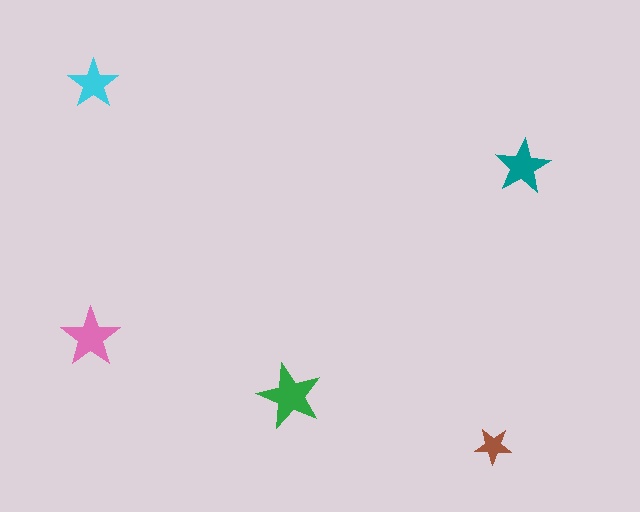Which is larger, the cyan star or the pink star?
The pink one.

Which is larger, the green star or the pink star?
The green one.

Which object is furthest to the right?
The teal star is rightmost.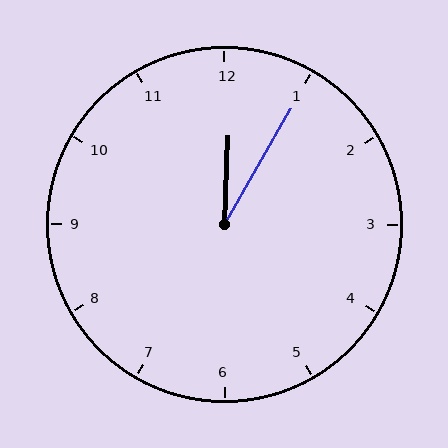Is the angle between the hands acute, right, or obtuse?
It is acute.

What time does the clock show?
12:05.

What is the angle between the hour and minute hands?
Approximately 28 degrees.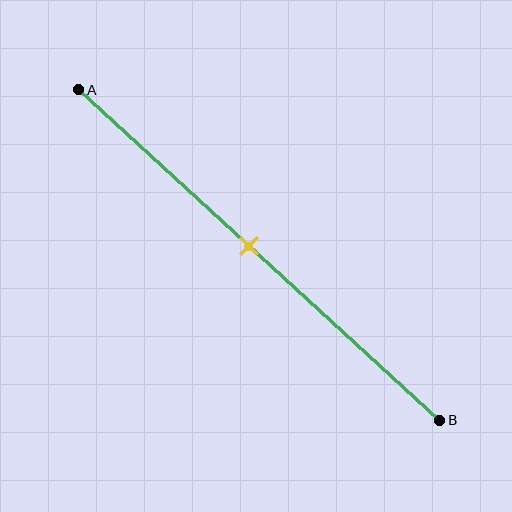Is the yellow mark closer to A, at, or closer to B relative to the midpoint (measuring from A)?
The yellow mark is approximately at the midpoint of segment AB.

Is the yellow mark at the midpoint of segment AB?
Yes, the mark is approximately at the midpoint.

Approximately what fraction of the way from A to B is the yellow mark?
The yellow mark is approximately 45% of the way from A to B.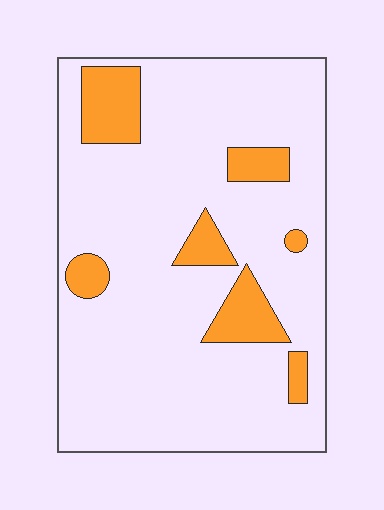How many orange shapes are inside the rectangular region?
7.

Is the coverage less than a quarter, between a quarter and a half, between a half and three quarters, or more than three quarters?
Less than a quarter.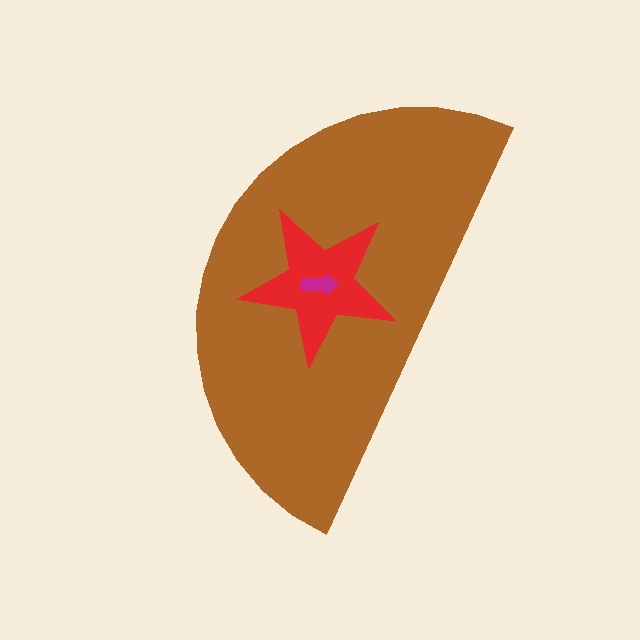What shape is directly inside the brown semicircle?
The red star.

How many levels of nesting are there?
3.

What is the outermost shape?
The brown semicircle.